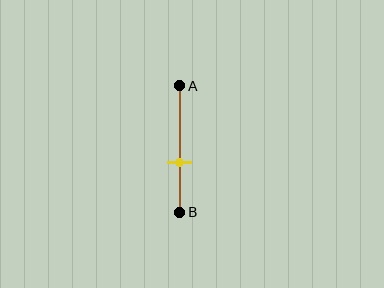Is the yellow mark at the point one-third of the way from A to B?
No, the mark is at about 60% from A, not at the 33% one-third point.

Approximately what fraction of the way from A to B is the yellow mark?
The yellow mark is approximately 60% of the way from A to B.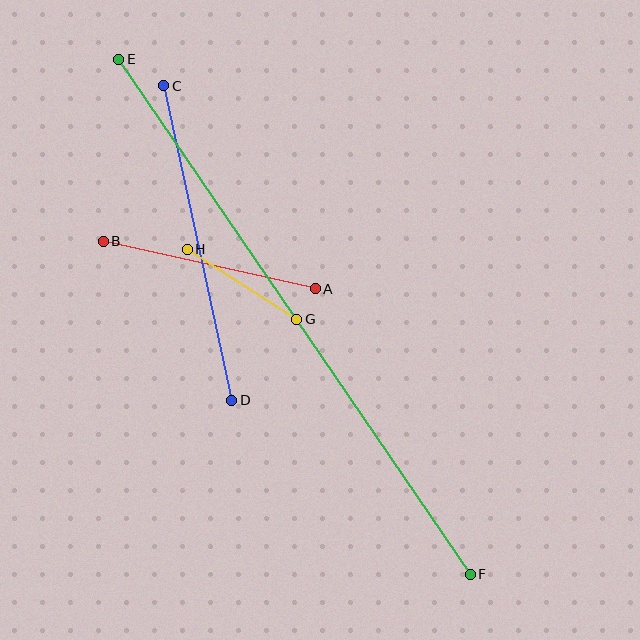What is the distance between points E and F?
The distance is approximately 624 pixels.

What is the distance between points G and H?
The distance is approximately 130 pixels.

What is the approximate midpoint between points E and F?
The midpoint is at approximately (294, 317) pixels.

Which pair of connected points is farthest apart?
Points E and F are farthest apart.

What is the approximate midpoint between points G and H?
The midpoint is at approximately (242, 284) pixels.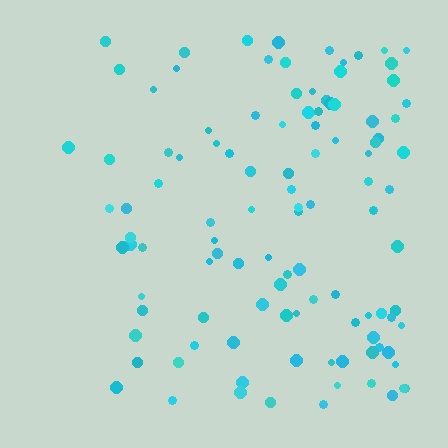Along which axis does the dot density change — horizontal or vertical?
Horizontal.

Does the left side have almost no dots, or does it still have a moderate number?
Still a moderate number, just noticeably fewer than the right.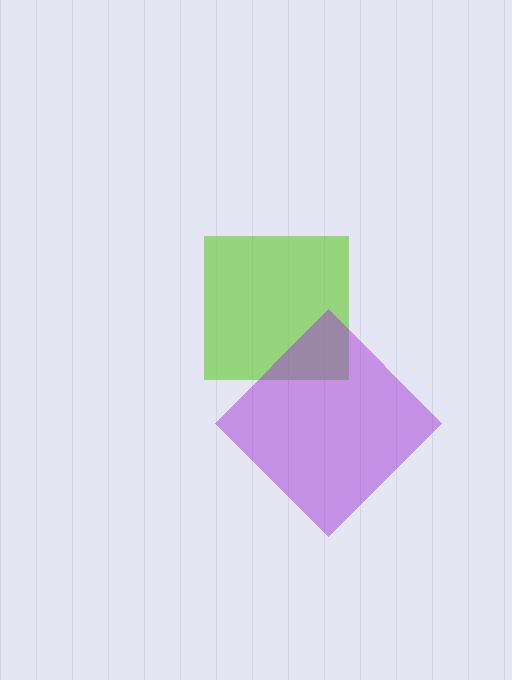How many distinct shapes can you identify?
There are 2 distinct shapes: a lime square, a purple diamond.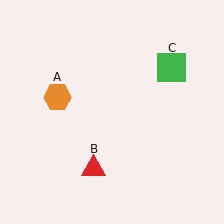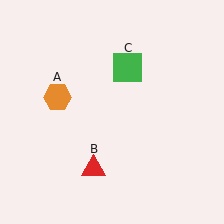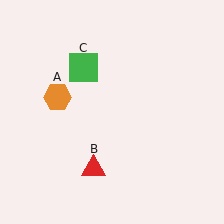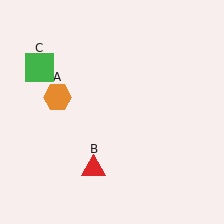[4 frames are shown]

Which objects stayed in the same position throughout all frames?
Orange hexagon (object A) and red triangle (object B) remained stationary.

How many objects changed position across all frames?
1 object changed position: green square (object C).